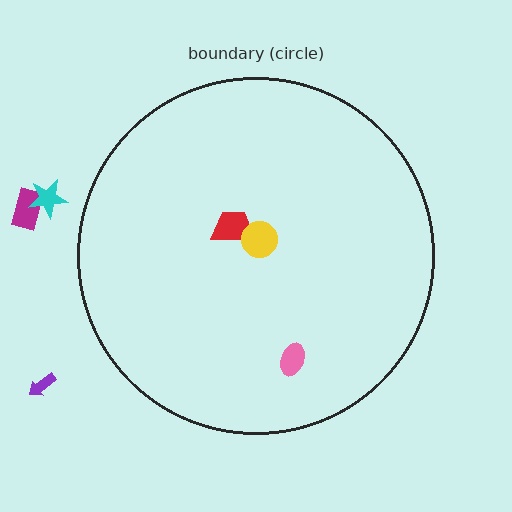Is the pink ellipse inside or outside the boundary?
Inside.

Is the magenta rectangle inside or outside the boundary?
Outside.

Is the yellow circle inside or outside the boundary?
Inside.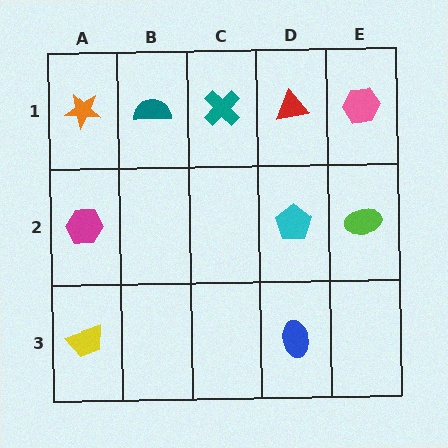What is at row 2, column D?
A cyan pentagon.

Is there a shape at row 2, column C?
No, that cell is empty.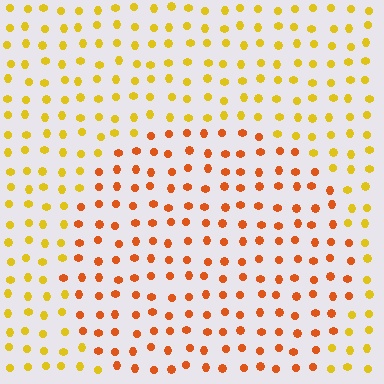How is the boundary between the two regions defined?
The boundary is defined purely by a slight shift in hue (about 33 degrees). Spacing, size, and orientation are identical on both sides.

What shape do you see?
I see a circle.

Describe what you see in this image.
The image is filled with small yellow elements in a uniform arrangement. A circle-shaped region is visible where the elements are tinted to a slightly different hue, forming a subtle color boundary.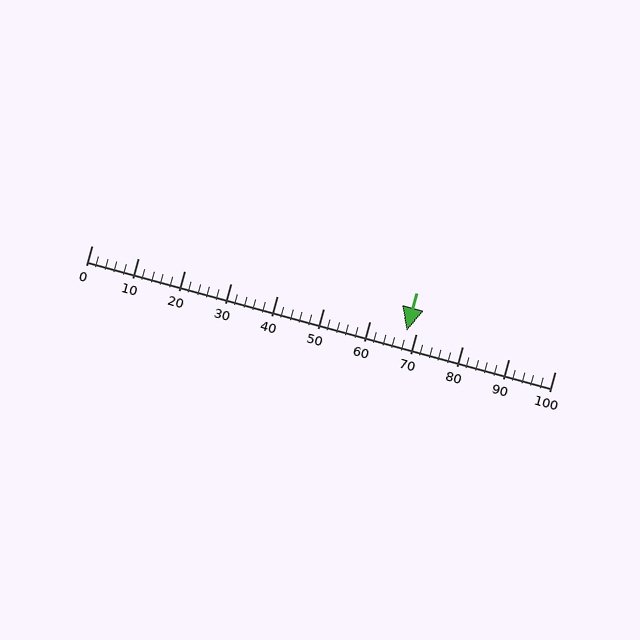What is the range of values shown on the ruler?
The ruler shows values from 0 to 100.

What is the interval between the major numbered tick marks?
The major tick marks are spaced 10 units apart.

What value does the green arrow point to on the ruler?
The green arrow points to approximately 68.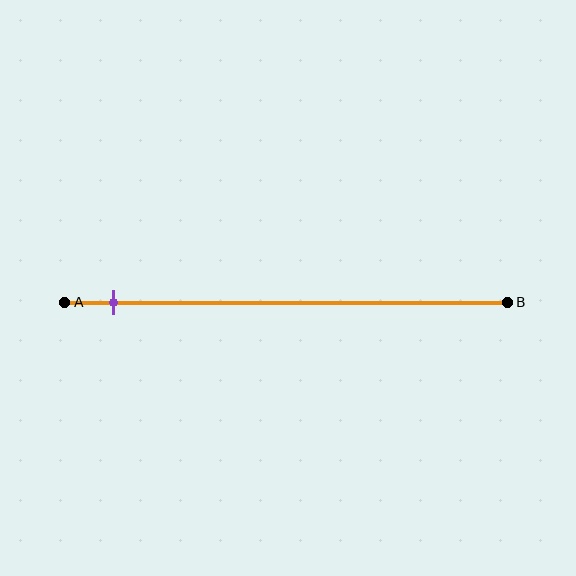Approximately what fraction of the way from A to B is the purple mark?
The purple mark is approximately 10% of the way from A to B.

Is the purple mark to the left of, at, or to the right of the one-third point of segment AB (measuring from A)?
The purple mark is to the left of the one-third point of segment AB.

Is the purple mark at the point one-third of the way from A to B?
No, the mark is at about 10% from A, not at the 33% one-third point.